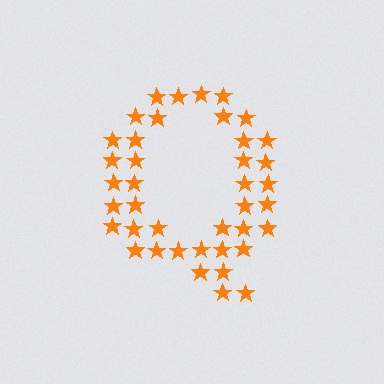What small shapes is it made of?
It is made of small stars.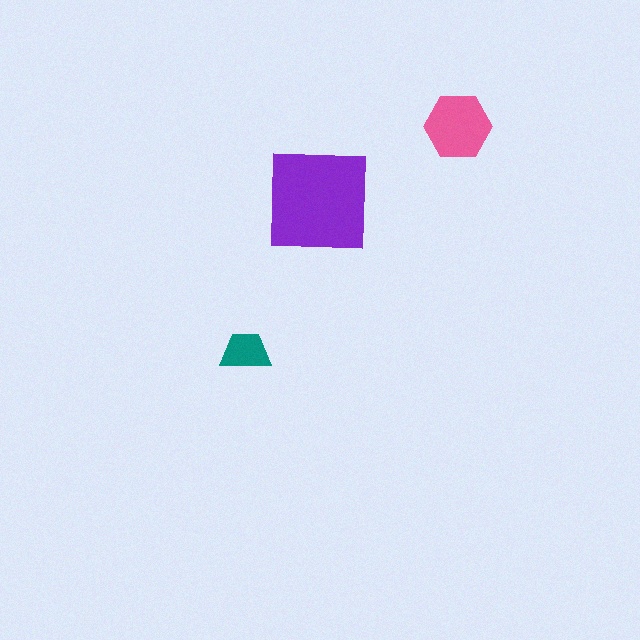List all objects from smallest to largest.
The teal trapezoid, the pink hexagon, the purple square.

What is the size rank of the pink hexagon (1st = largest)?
2nd.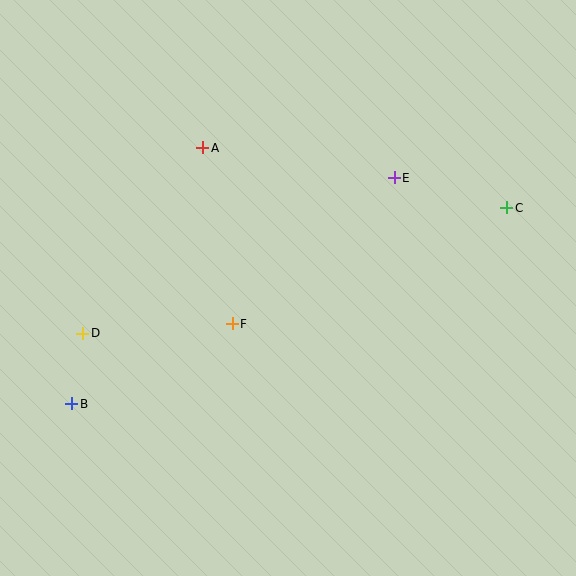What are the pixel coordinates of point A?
Point A is at (203, 148).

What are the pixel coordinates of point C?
Point C is at (507, 208).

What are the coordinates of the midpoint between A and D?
The midpoint between A and D is at (143, 241).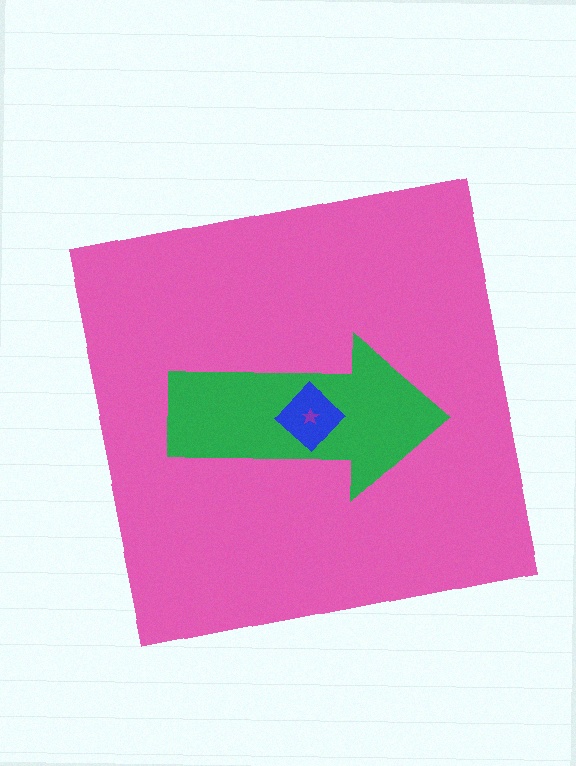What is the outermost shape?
The pink square.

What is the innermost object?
The purple star.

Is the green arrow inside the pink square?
Yes.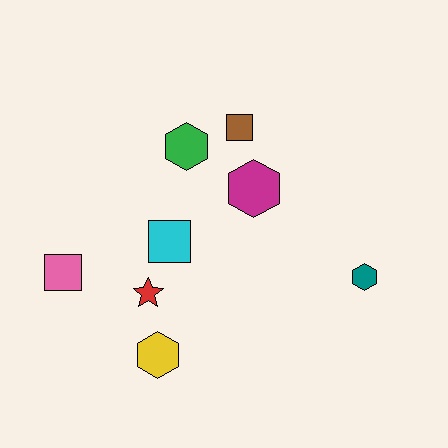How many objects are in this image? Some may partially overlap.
There are 8 objects.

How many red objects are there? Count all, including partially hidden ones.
There is 1 red object.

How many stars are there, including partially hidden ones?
There is 1 star.